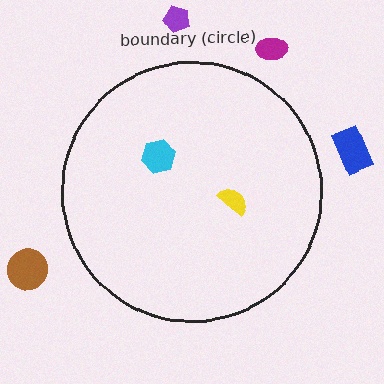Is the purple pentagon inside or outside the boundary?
Outside.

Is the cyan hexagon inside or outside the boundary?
Inside.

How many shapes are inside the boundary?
2 inside, 4 outside.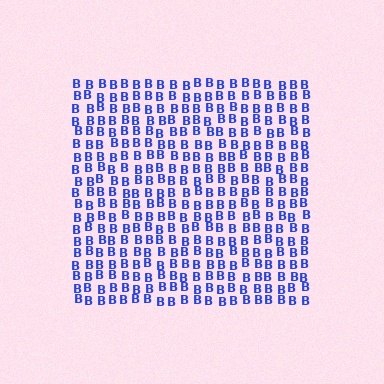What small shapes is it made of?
It is made of small letter B's.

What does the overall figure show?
The overall figure shows a square.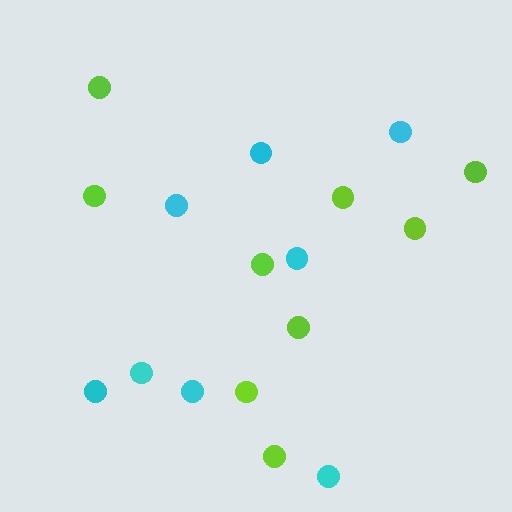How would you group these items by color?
There are 2 groups: one group of cyan circles (8) and one group of lime circles (9).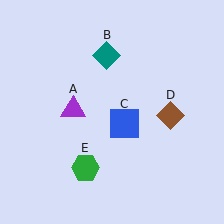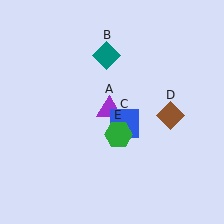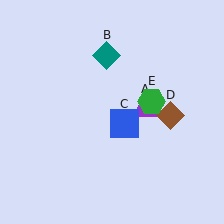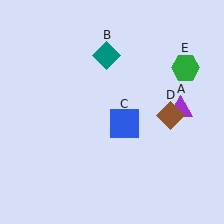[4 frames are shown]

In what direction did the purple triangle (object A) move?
The purple triangle (object A) moved right.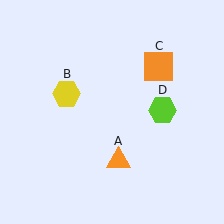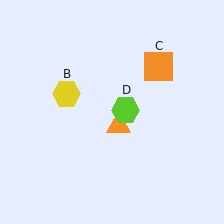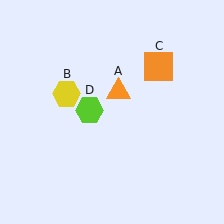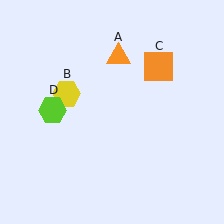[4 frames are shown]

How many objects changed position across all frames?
2 objects changed position: orange triangle (object A), lime hexagon (object D).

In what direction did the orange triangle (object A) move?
The orange triangle (object A) moved up.